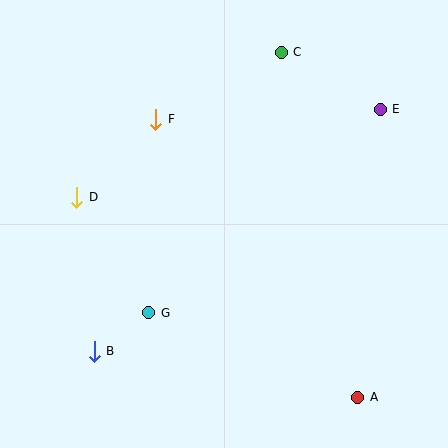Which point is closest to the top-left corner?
Point F is closest to the top-left corner.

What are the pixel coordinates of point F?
Point F is at (156, 119).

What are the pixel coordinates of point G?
Point G is at (149, 313).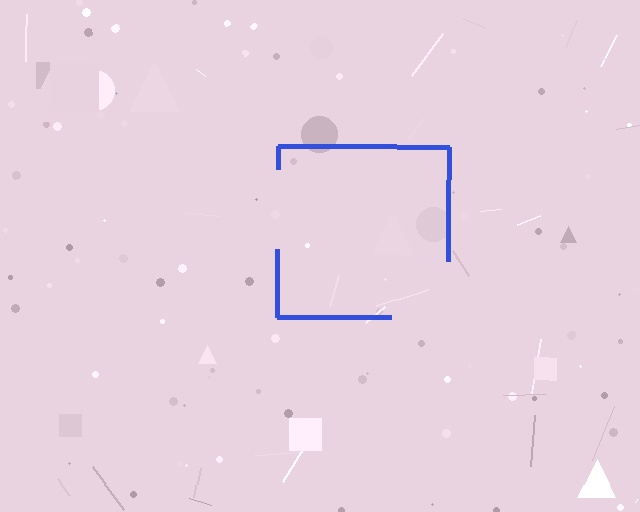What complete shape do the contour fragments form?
The contour fragments form a square.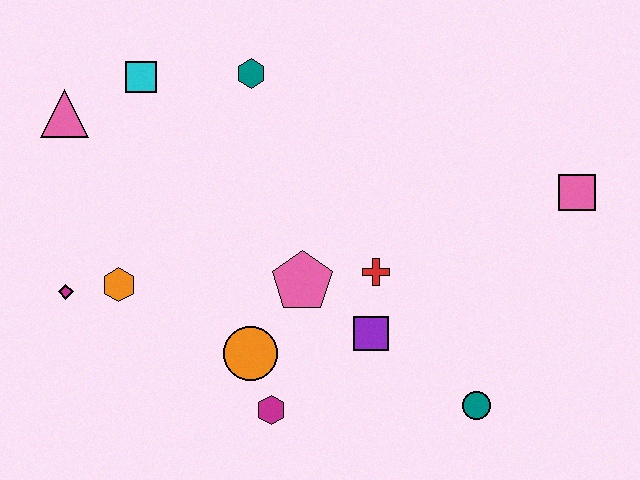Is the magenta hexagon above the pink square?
No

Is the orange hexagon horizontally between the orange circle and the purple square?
No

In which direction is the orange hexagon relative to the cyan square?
The orange hexagon is below the cyan square.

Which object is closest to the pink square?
The red cross is closest to the pink square.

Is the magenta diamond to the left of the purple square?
Yes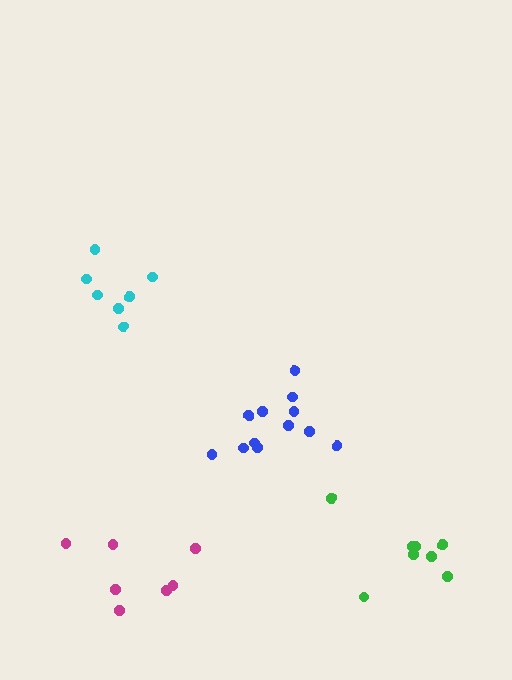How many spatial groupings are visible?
There are 4 spatial groupings.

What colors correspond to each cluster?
The clusters are colored: green, magenta, cyan, blue.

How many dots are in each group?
Group 1: 8 dots, Group 2: 8 dots, Group 3: 7 dots, Group 4: 12 dots (35 total).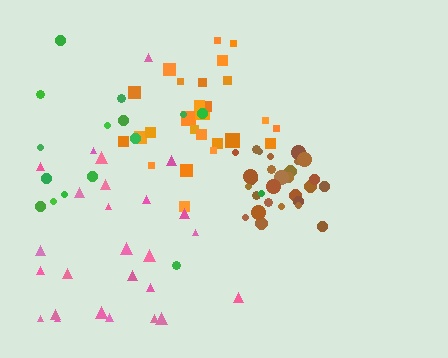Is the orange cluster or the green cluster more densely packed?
Orange.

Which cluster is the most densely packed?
Brown.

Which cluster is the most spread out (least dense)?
Green.